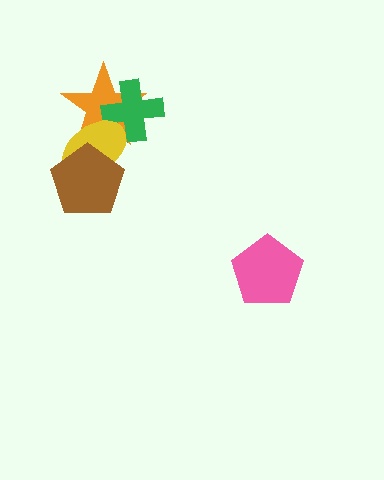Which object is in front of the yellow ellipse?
The brown pentagon is in front of the yellow ellipse.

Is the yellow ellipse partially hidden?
Yes, it is partially covered by another shape.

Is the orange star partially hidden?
Yes, it is partially covered by another shape.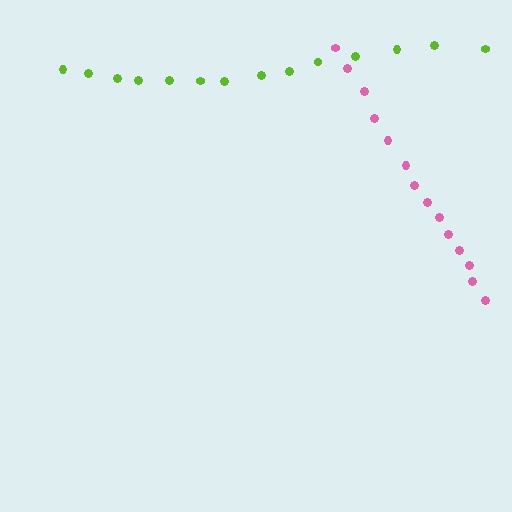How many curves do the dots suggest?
There are 2 distinct paths.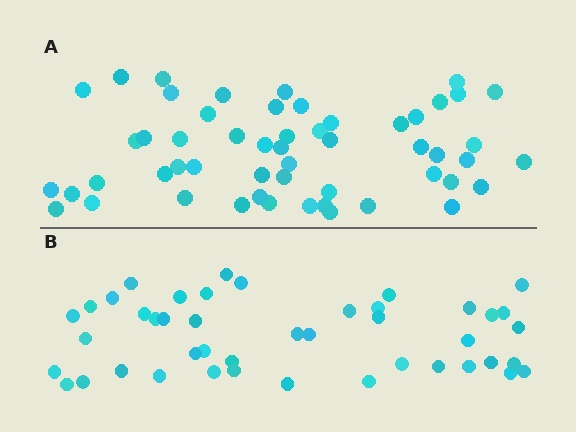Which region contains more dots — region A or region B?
Region A (the top region) has more dots.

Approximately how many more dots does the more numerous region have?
Region A has roughly 10 or so more dots than region B.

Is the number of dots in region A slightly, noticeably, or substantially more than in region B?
Region A has only slightly more — the two regions are fairly close. The ratio is roughly 1.2 to 1.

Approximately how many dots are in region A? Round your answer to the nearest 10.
About 50 dots. (The exact count is 54, which rounds to 50.)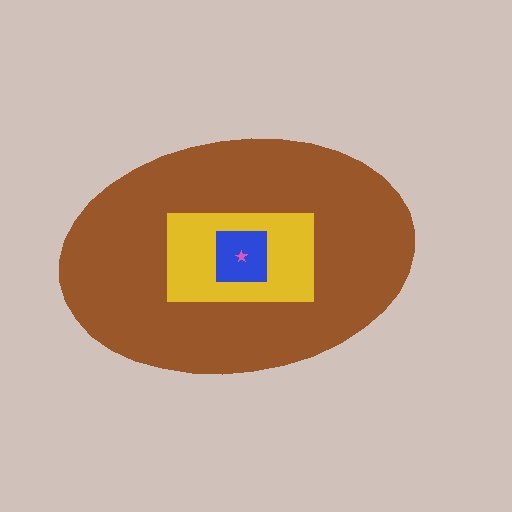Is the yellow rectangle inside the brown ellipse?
Yes.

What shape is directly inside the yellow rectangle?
The blue square.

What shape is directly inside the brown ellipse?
The yellow rectangle.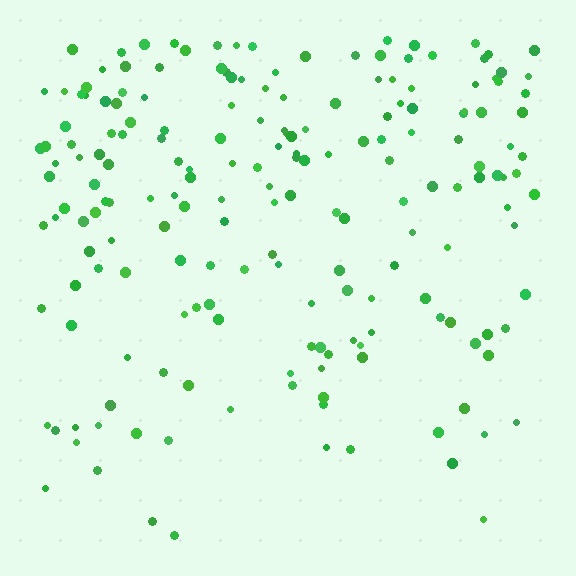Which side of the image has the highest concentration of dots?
The top.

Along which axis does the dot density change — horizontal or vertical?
Vertical.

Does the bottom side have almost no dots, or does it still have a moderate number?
Still a moderate number, just noticeably fewer than the top.